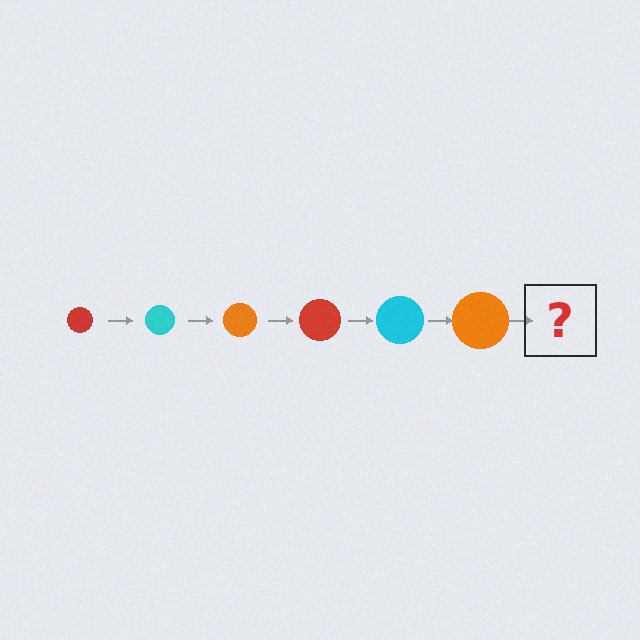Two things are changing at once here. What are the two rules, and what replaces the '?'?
The two rules are that the circle grows larger each step and the color cycles through red, cyan, and orange. The '?' should be a red circle, larger than the previous one.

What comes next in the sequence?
The next element should be a red circle, larger than the previous one.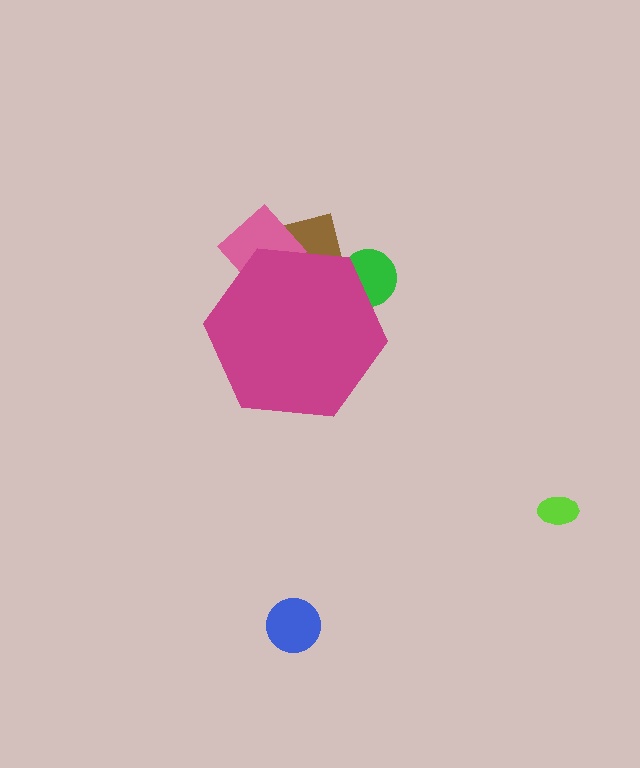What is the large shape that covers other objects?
A magenta hexagon.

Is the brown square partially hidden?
Yes, the brown square is partially hidden behind the magenta hexagon.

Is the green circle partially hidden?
Yes, the green circle is partially hidden behind the magenta hexagon.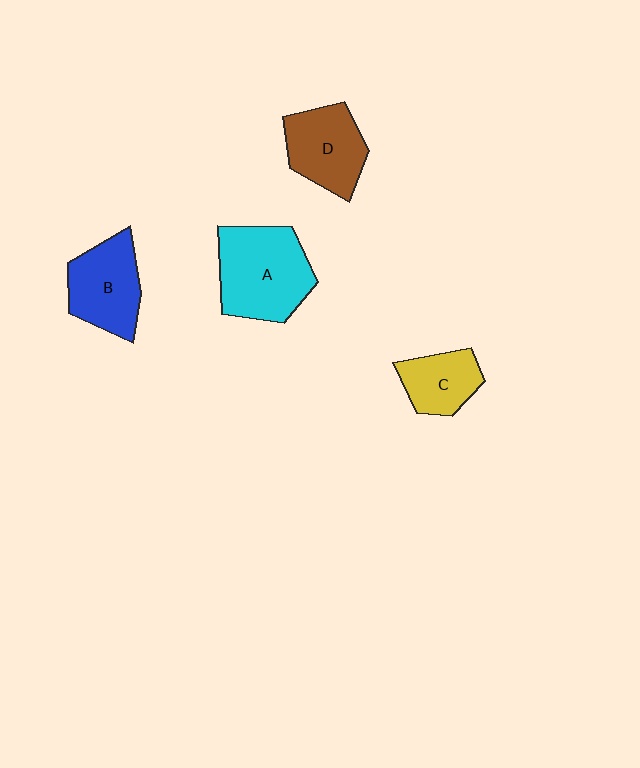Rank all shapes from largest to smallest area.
From largest to smallest: A (cyan), B (blue), D (brown), C (yellow).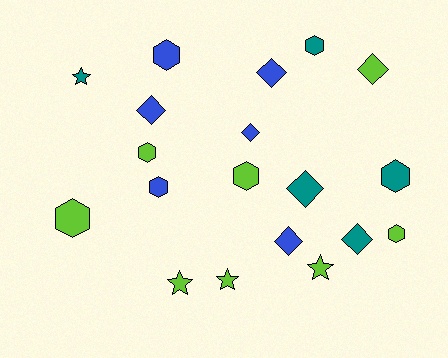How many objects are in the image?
There are 19 objects.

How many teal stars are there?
There is 1 teal star.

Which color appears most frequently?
Lime, with 8 objects.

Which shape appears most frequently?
Hexagon, with 8 objects.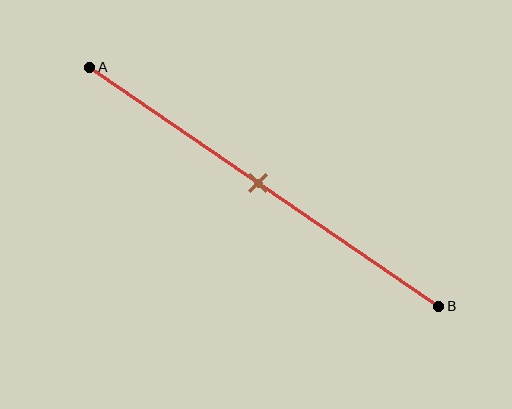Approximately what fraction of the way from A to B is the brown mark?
The brown mark is approximately 50% of the way from A to B.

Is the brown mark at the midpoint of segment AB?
Yes, the mark is approximately at the midpoint.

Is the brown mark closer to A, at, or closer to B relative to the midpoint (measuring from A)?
The brown mark is approximately at the midpoint of segment AB.